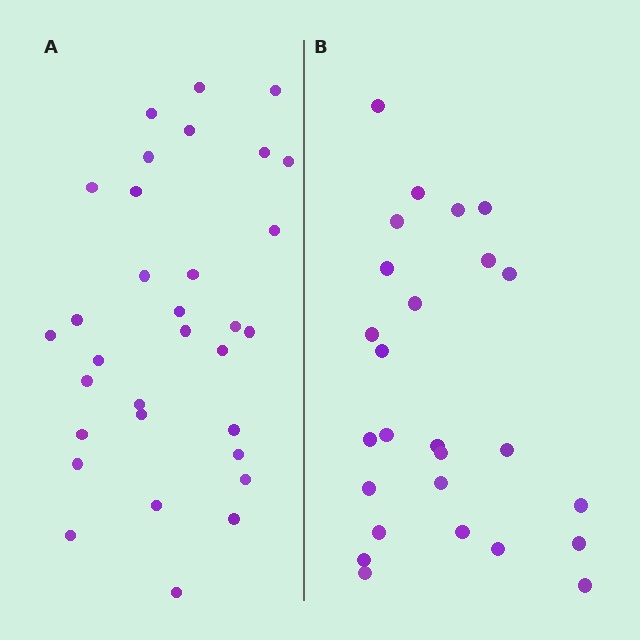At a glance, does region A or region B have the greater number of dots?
Region A (the left region) has more dots.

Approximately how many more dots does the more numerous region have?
Region A has about 6 more dots than region B.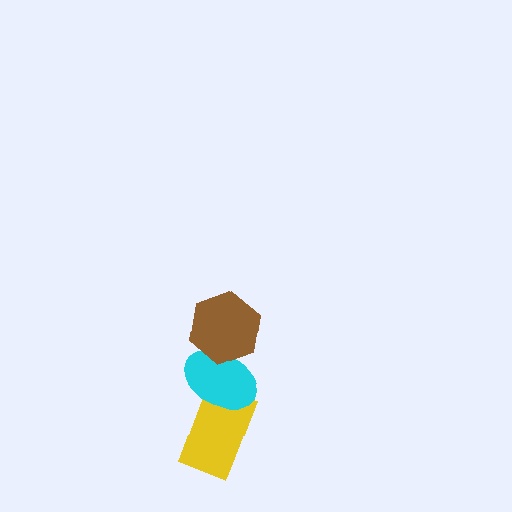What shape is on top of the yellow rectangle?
The cyan ellipse is on top of the yellow rectangle.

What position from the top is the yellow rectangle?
The yellow rectangle is 3rd from the top.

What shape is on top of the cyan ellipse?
The brown hexagon is on top of the cyan ellipse.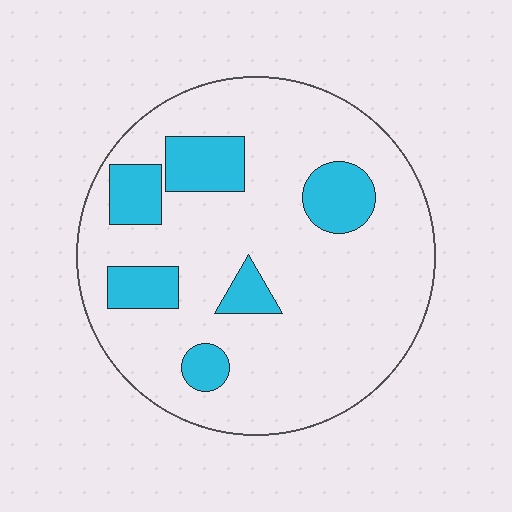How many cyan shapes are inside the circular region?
6.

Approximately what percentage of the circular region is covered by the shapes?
Approximately 20%.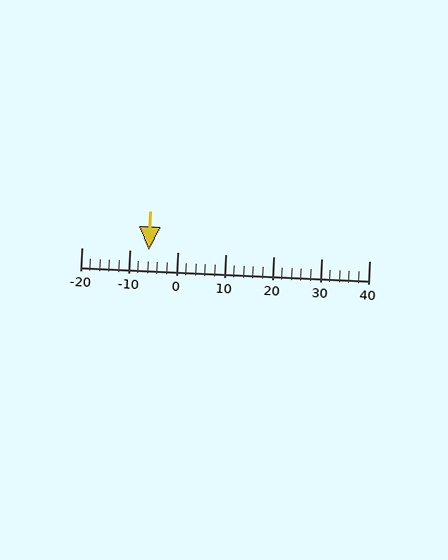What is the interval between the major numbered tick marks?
The major tick marks are spaced 10 units apart.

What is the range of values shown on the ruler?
The ruler shows values from -20 to 40.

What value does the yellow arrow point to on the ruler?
The yellow arrow points to approximately -6.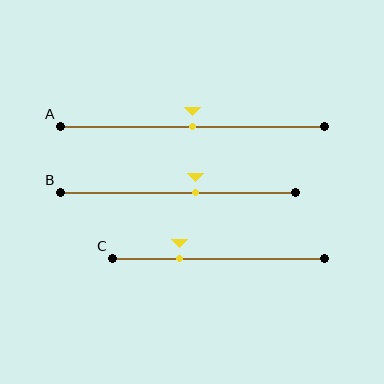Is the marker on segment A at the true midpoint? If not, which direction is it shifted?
Yes, the marker on segment A is at the true midpoint.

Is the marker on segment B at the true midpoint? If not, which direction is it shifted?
No, the marker on segment B is shifted to the right by about 8% of the segment length.